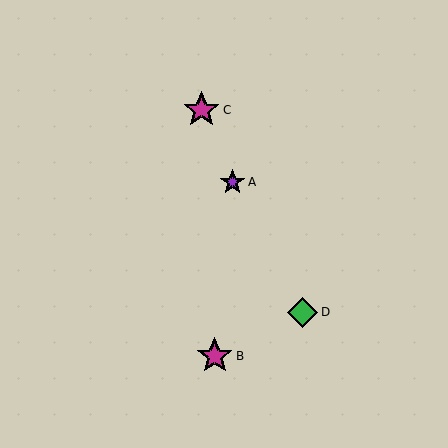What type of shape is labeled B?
Shape B is a magenta star.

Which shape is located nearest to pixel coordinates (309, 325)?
The green diamond (labeled D) at (303, 312) is nearest to that location.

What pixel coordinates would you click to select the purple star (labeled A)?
Click at (233, 182) to select the purple star A.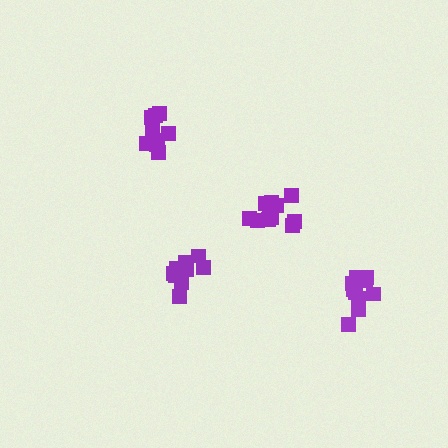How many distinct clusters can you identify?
There are 4 distinct clusters.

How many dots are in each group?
Group 1: 11 dots, Group 2: 10 dots, Group 3: 11 dots, Group 4: 11 dots (43 total).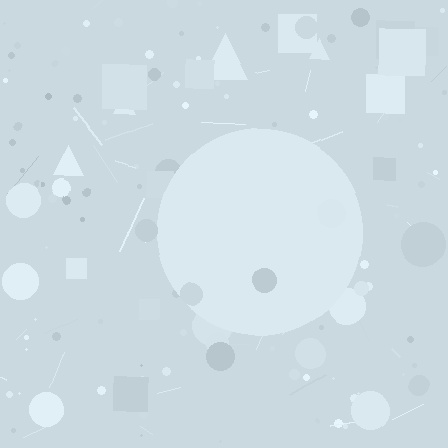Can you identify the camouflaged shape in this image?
The camouflaged shape is a circle.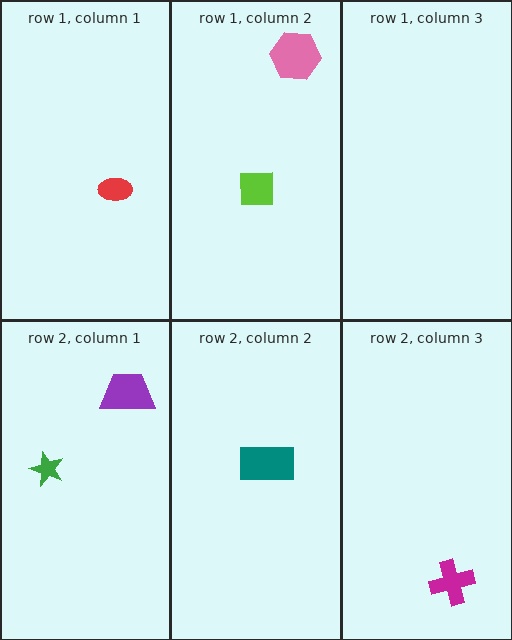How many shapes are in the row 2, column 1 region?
2.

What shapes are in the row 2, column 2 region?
The teal rectangle.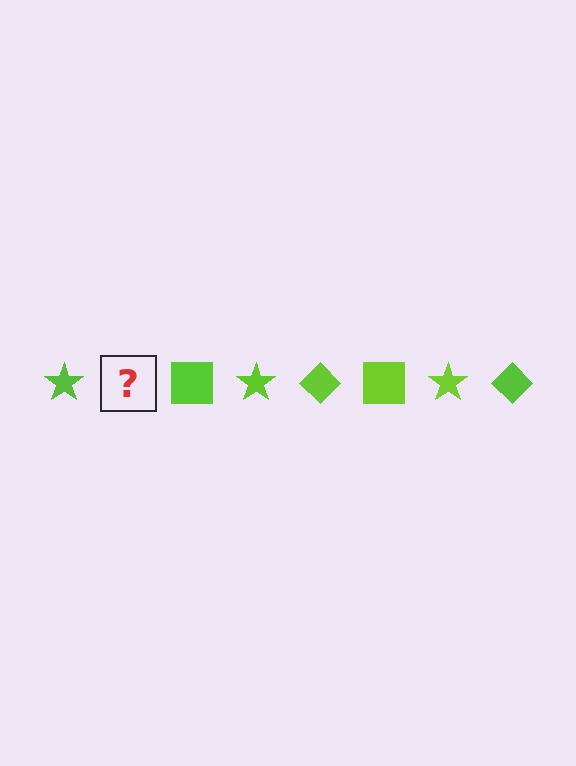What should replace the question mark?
The question mark should be replaced with a lime diamond.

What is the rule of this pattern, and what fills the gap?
The rule is that the pattern cycles through star, diamond, square shapes in lime. The gap should be filled with a lime diamond.